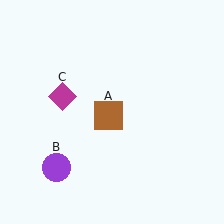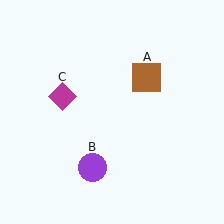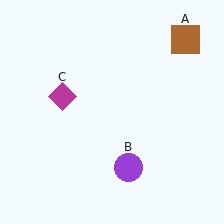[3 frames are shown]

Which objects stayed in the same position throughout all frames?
Magenta diamond (object C) remained stationary.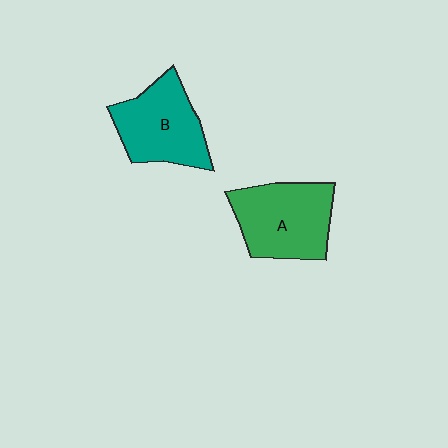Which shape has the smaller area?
Shape B (teal).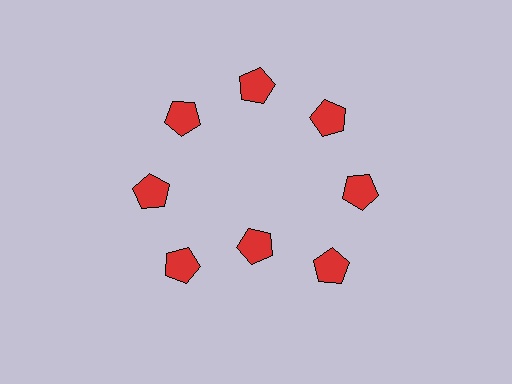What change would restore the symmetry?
The symmetry would be restored by moving it outward, back onto the ring so that all 8 pentagons sit at equal angles and equal distance from the center.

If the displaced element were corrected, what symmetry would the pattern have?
It would have 8-fold rotational symmetry — the pattern would map onto itself every 45 degrees.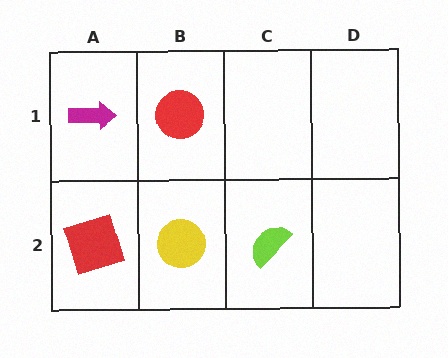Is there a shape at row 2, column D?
No, that cell is empty.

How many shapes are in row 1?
2 shapes.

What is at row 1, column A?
A magenta arrow.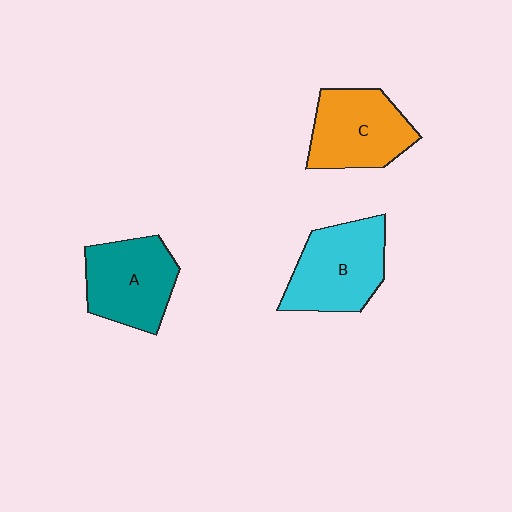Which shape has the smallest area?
Shape C (orange).